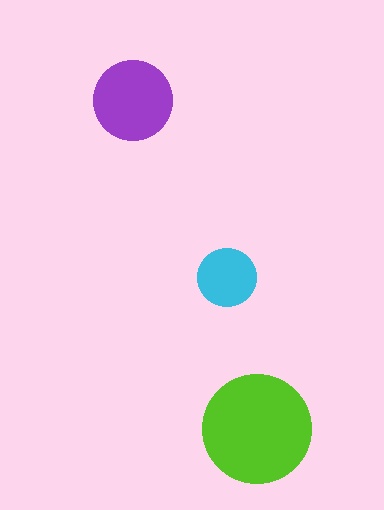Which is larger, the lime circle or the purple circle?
The lime one.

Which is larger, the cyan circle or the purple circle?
The purple one.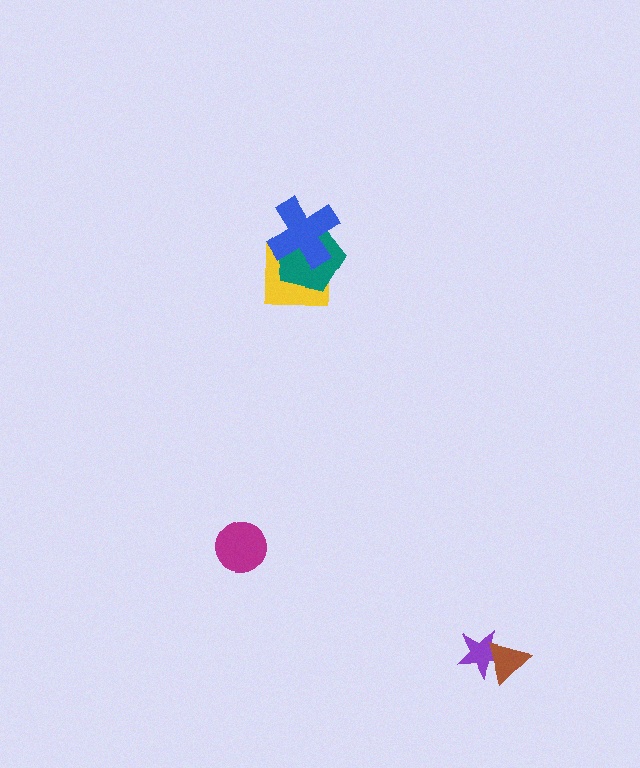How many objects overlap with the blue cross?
2 objects overlap with the blue cross.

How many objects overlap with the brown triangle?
1 object overlaps with the brown triangle.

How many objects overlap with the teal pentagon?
2 objects overlap with the teal pentagon.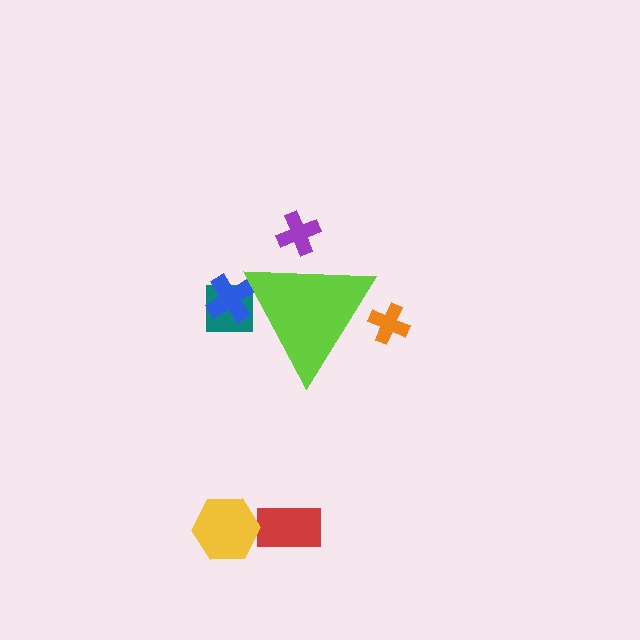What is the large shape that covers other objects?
A lime triangle.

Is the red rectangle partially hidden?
No, the red rectangle is fully visible.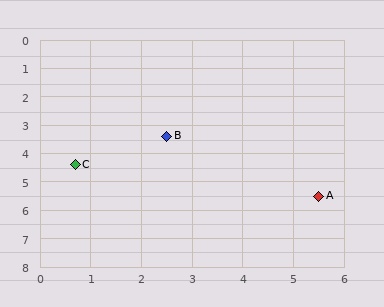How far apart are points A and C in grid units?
Points A and C are about 4.9 grid units apart.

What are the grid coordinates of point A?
Point A is at approximately (5.5, 5.5).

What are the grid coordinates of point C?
Point C is at approximately (0.7, 4.4).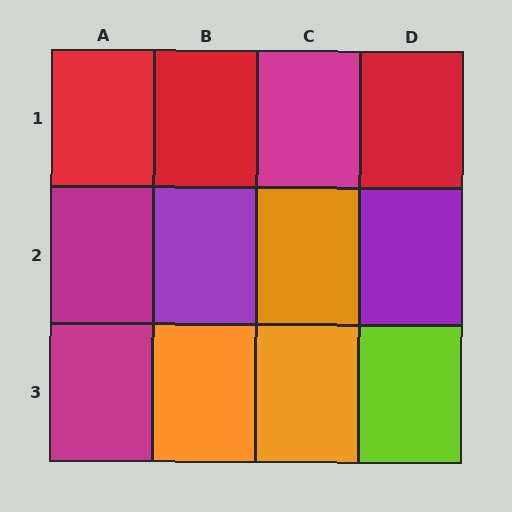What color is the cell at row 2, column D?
Purple.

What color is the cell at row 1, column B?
Red.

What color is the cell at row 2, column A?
Magenta.